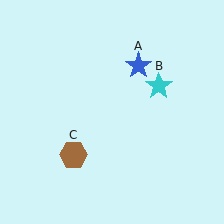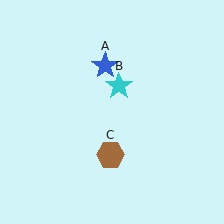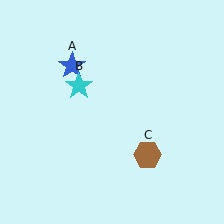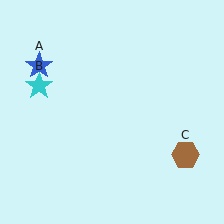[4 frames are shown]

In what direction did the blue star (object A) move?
The blue star (object A) moved left.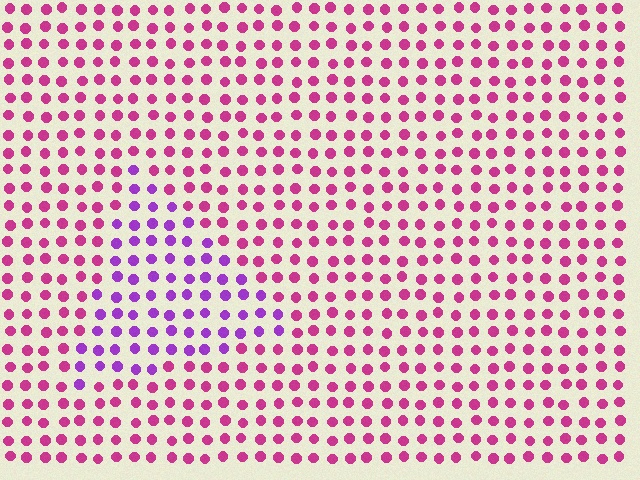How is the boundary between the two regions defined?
The boundary is defined purely by a slight shift in hue (about 42 degrees). Spacing, size, and orientation are identical on both sides.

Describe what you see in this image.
The image is filled with small magenta elements in a uniform arrangement. A triangle-shaped region is visible where the elements are tinted to a slightly different hue, forming a subtle color boundary.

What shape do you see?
I see a triangle.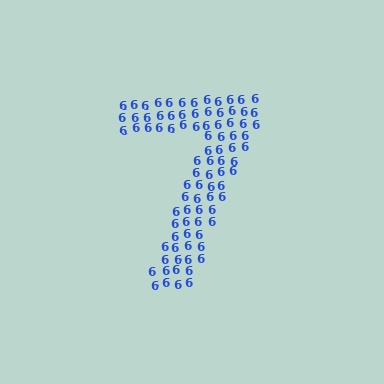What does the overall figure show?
The overall figure shows the digit 7.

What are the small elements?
The small elements are digit 6's.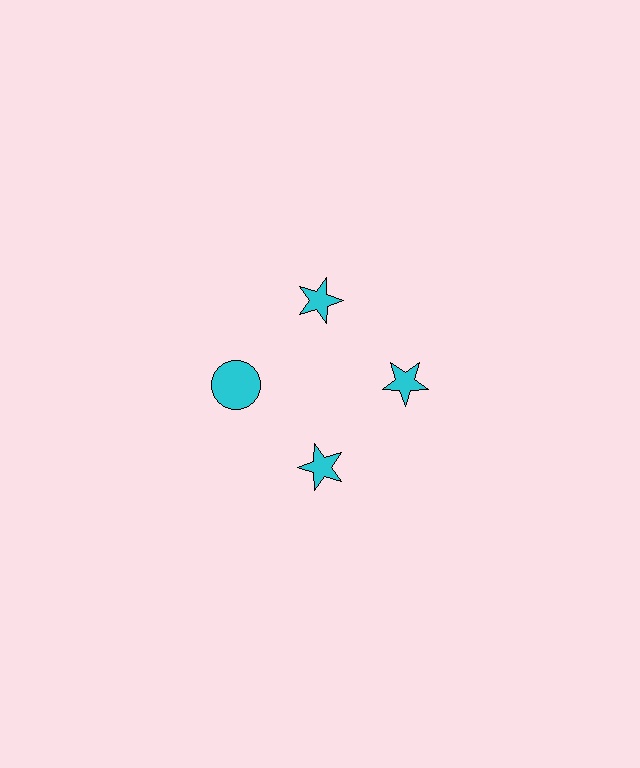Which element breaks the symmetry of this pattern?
The cyan circle at roughly the 9 o'clock position breaks the symmetry. All other shapes are cyan stars.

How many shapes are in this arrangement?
There are 4 shapes arranged in a ring pattern.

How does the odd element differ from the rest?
It has a different shape: circle instead of star.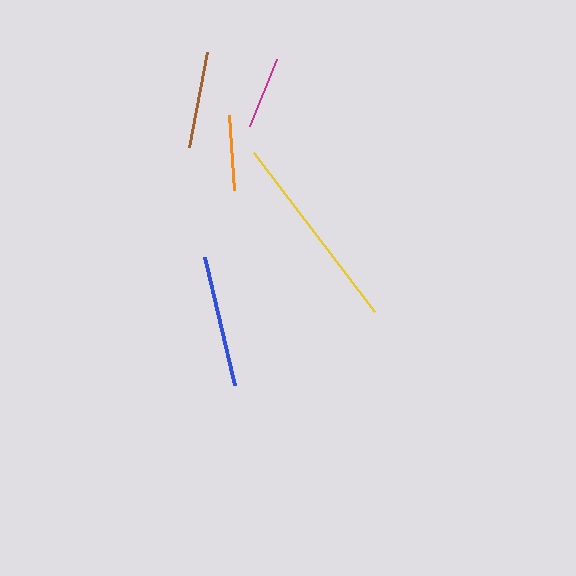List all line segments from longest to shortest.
From longest to shortest: yellow, blue, brown, orange, magenta.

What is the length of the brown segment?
The brown segment is approximately 96 pixels long.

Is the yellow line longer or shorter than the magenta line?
The yellow line is longer than the magenta line.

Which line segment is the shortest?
The magenta line is the shortest at approximately 73 pixels.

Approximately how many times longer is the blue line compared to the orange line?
The blue line is approximately 1.8 times the length of the orange line.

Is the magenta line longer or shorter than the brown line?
The brown line is longer than the magenta line.